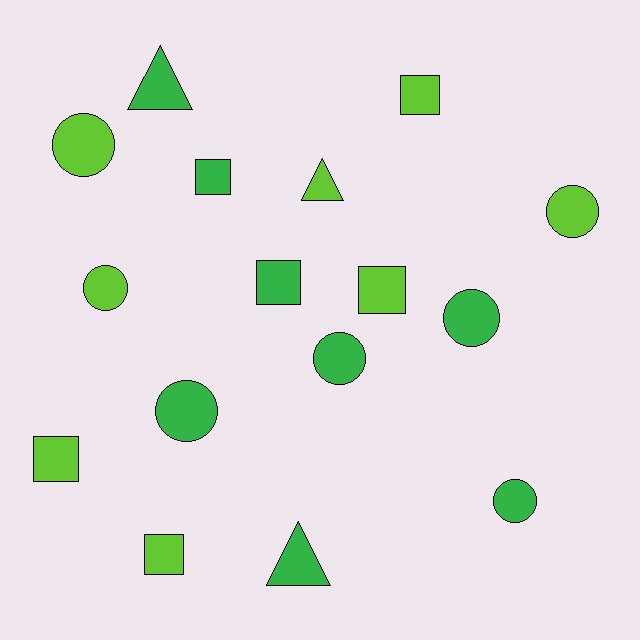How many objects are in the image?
There are 16 objects.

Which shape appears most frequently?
Circle, with 7 objects.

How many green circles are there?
There are 4 green circles.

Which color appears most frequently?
Lime, with 8 objects.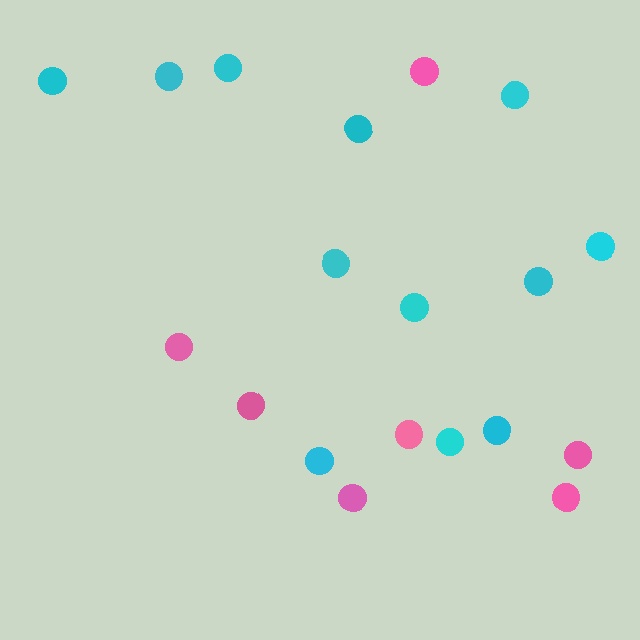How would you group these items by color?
There are 2 groups: one group of pink circles (7) and one group of cyan circles (12).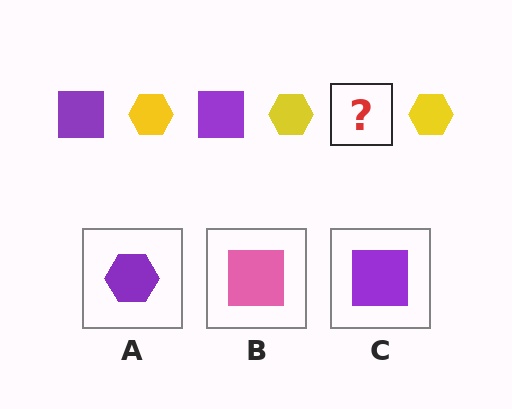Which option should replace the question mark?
Option C.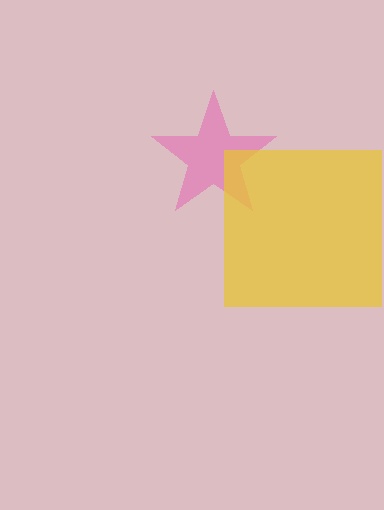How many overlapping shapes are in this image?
There are 2 overlapping shapes in the image.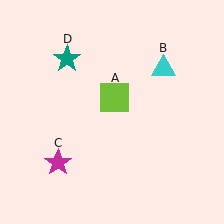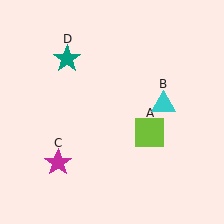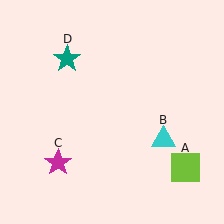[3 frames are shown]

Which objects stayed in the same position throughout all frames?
Magenta star (object C) and teal star (object D) remained stationary.